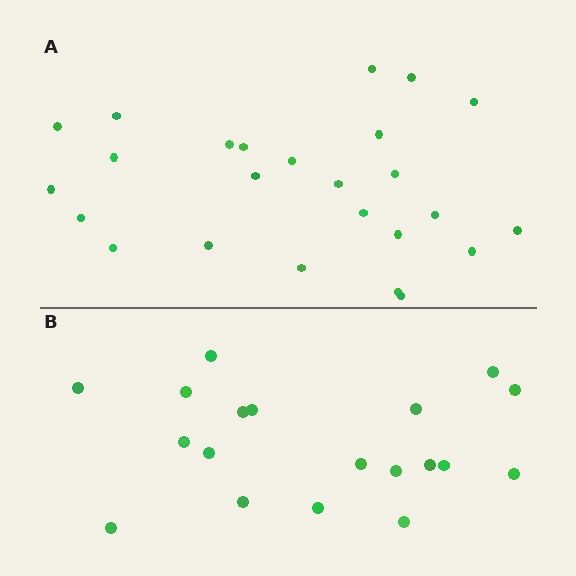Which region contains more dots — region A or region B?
Region A (the top region) has more dots.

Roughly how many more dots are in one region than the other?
Region A has about 6 more dots than region B.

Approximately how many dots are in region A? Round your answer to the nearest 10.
About 20 dots. (The exact count is 25, which rounds to 20.)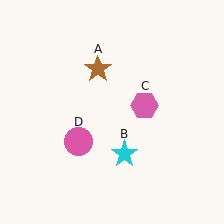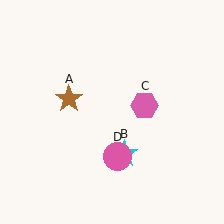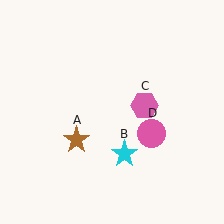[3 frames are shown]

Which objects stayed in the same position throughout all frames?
Cyan star (object B) and pink hexagon (object C) remained stationary.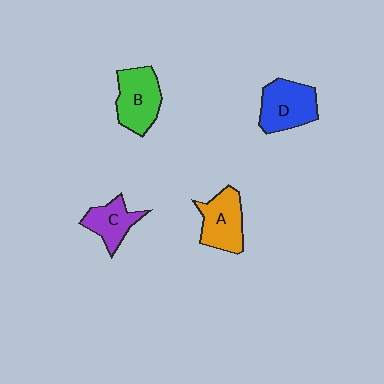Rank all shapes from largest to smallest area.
From largest to smallest: B (green), D (blue), A (orange), C (purple).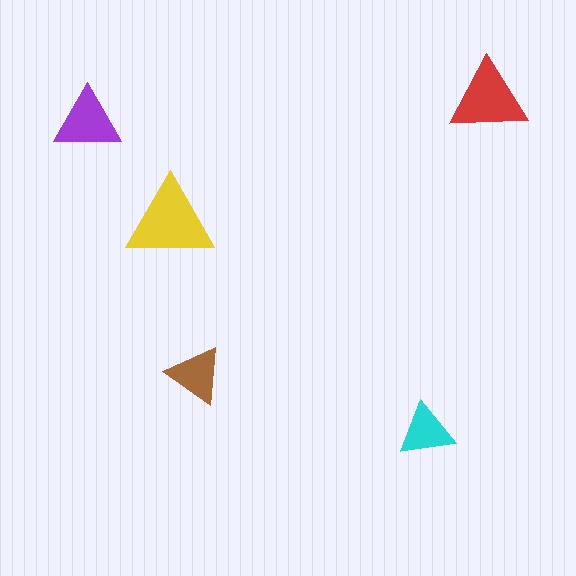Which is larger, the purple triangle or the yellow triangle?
The yellow one.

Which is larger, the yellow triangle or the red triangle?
The yellow one.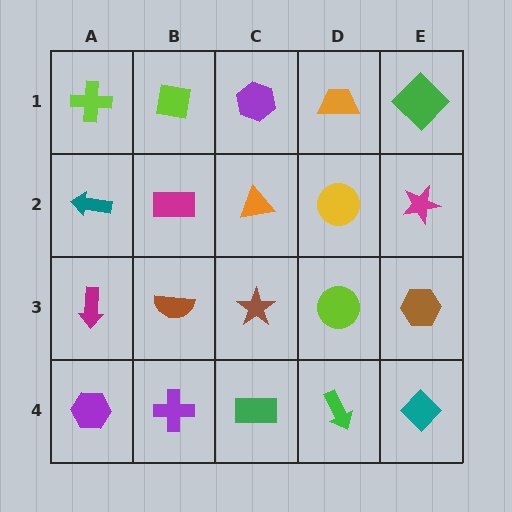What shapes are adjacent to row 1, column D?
A yellow circle (row 2, column D), a purple hexagon (row 1, column C), a green diamond (row 1, column E).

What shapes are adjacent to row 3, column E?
A magenta star (row 2, column E), a teal diamond (row 4, column E), a lime circle (row 3, column D).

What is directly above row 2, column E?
A green diamond.